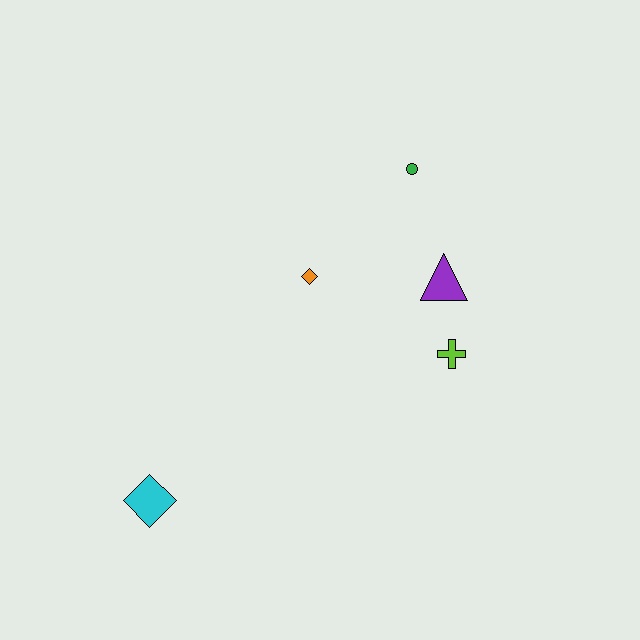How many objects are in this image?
There are 5 objects.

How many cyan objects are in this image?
There is 1 cyan object.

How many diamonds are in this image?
There are 2 diamonds.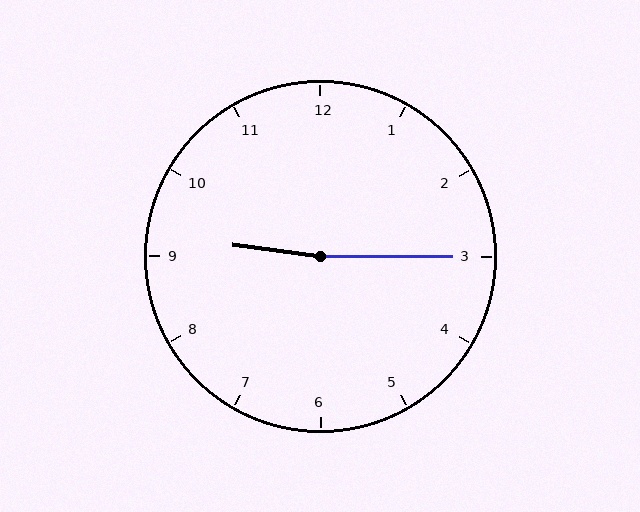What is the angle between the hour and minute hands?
Approximately 172 degrees.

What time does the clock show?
9:15.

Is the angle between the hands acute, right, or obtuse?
It is obtuse.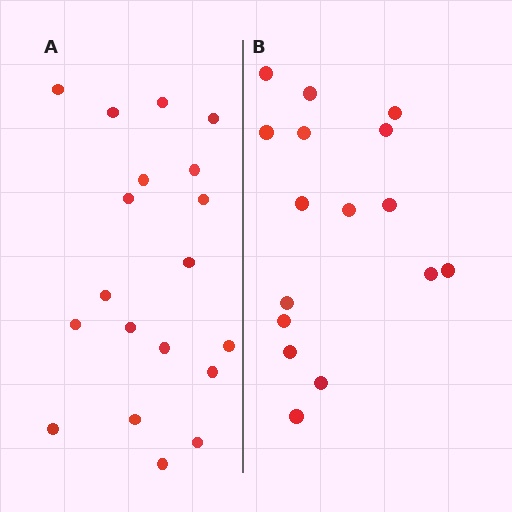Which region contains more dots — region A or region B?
Region A (the left region) has more dots.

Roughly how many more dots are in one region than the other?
Region A has just a few more — roughly 2 or 3 more dots than region B.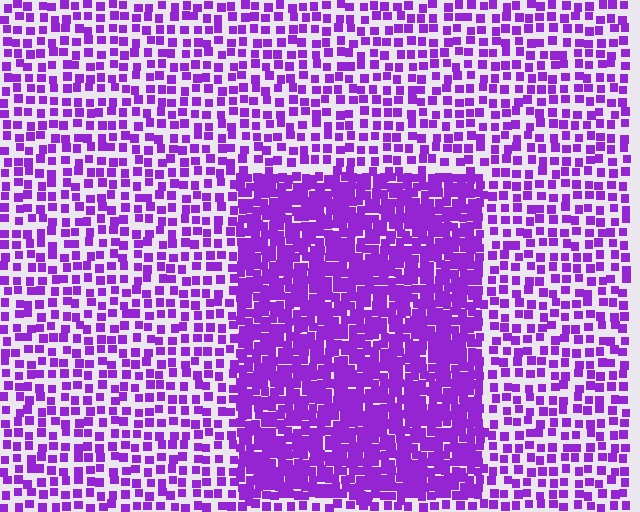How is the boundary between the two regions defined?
The boundary is defined by a change in element density (approximately 2.3x ratio). All elements are the same color, size, and shape.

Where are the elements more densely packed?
The elements are more densely packed inside the rectangle boundary.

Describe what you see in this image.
The image contains small purple elements arranged at two different densities. A rectangle-shaped region is visible where the elements are more densely packed than the surrounding area.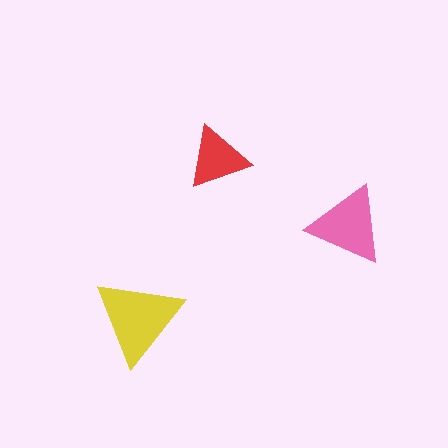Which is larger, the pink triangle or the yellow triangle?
The yellow one.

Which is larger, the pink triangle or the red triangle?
The pink one.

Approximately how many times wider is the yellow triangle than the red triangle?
About 1.5 times wider.